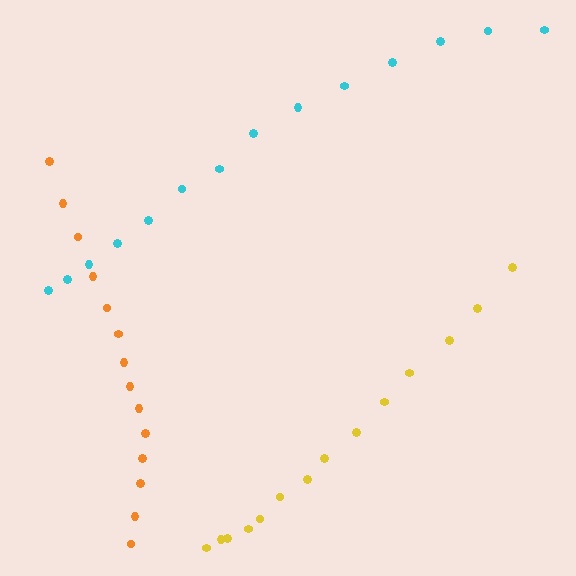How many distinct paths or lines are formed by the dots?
There are 3 distinct paths.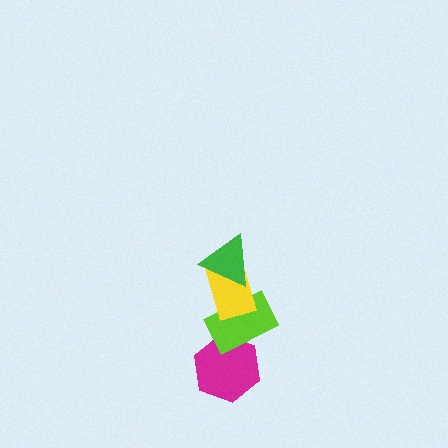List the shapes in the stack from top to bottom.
From top to bottom: the green triangle, the yellow rectangle, the lime rectangle, the magenta hexagon.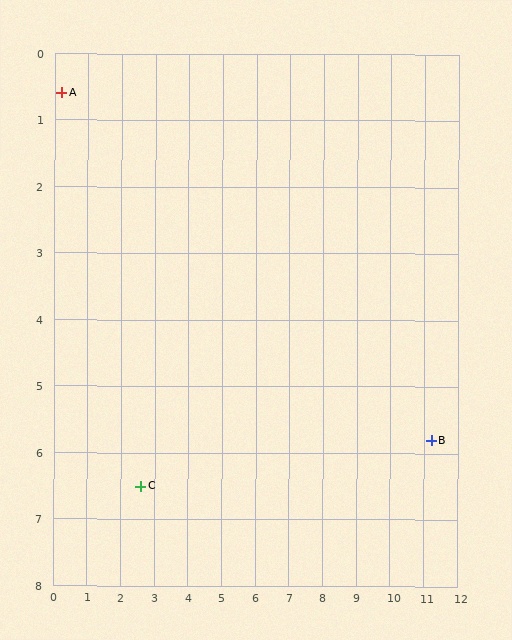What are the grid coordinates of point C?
Point C is at approximately (2.6, 6.5).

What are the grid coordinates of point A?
Point A is at approximately (0.2, 0.6).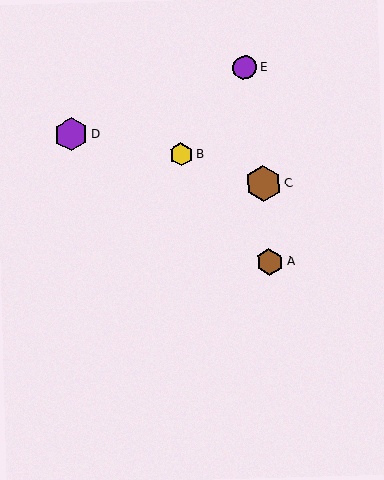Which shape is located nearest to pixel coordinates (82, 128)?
The purple hexagon (labeled D) at (71, 134) is nearest to that location.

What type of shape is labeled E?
Shape E is a purple circle.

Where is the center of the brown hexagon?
The center of the brown hexagon is at (263, 184).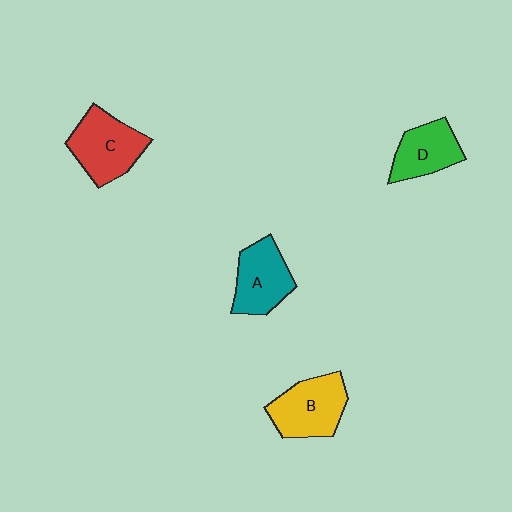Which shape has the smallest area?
Shape D (green).